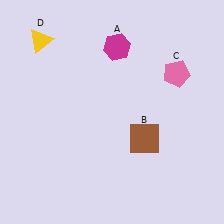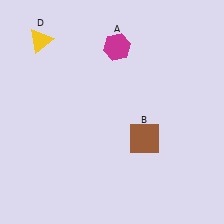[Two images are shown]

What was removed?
The pink pentagon (C) was removed in Image 2.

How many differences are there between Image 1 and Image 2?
There is 1 difference between the two images.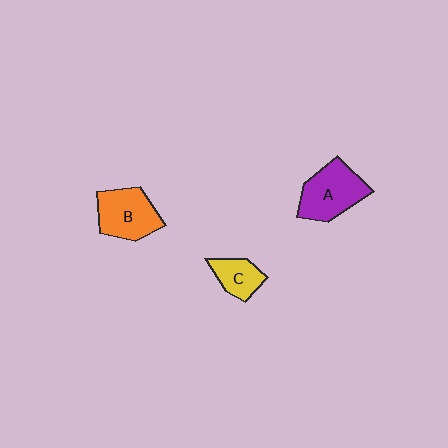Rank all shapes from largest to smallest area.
From largest to smallest: A (purple), B (orange), C (yellow).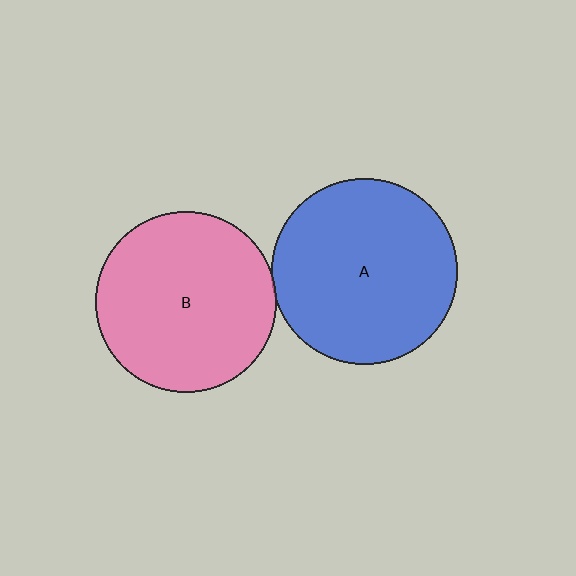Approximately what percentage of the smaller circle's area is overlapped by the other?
Approximately 5%.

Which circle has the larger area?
Circle A (blue).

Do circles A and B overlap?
Yes.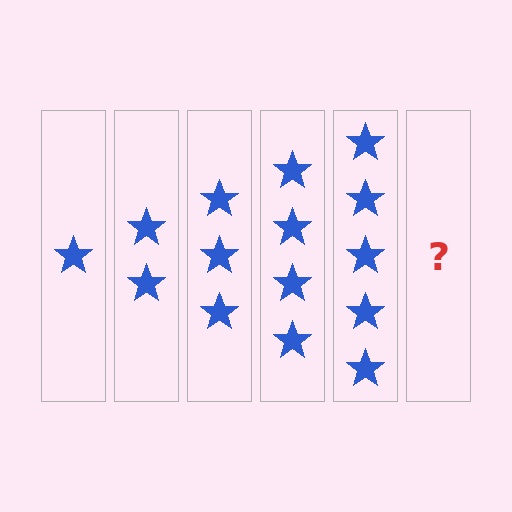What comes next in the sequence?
The next element should be 6 stars.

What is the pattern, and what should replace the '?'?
The pattern is that each step adds one more star. The '?' should be 6 stars.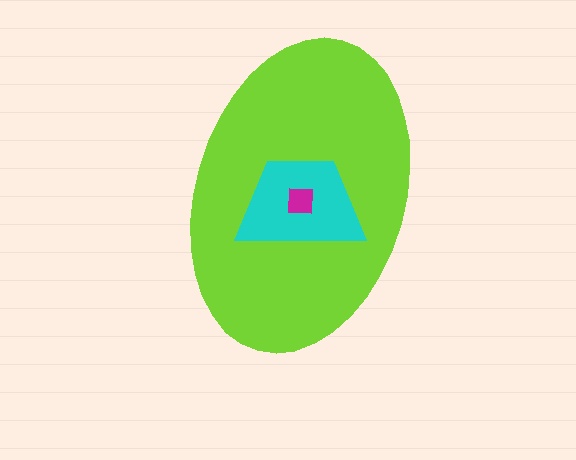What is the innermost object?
The magenta square.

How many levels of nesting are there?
3.